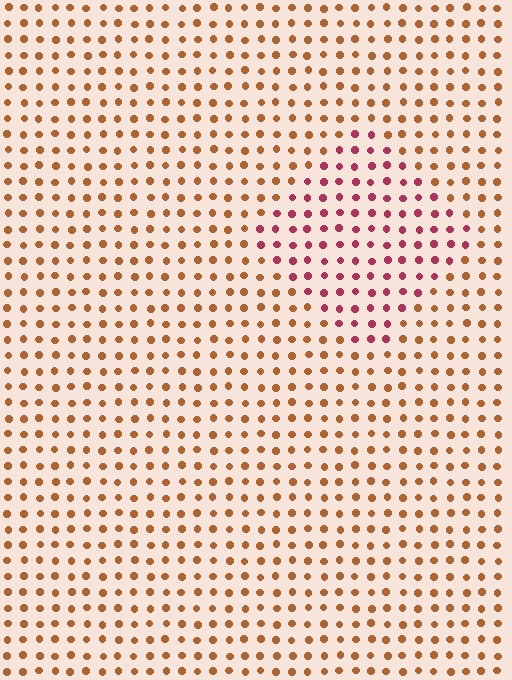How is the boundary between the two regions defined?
The boundary is defined purely by a slight shift in hue (about 44 degrees). Spacing, size, and orientation are identical on both sides.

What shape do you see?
I see a diamond.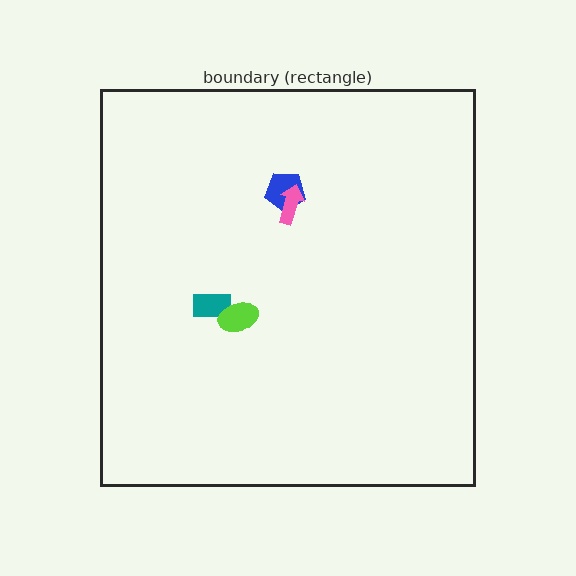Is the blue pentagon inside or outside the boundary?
Inside.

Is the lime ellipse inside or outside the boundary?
Inside.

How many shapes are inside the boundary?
4 inside, 0 outside.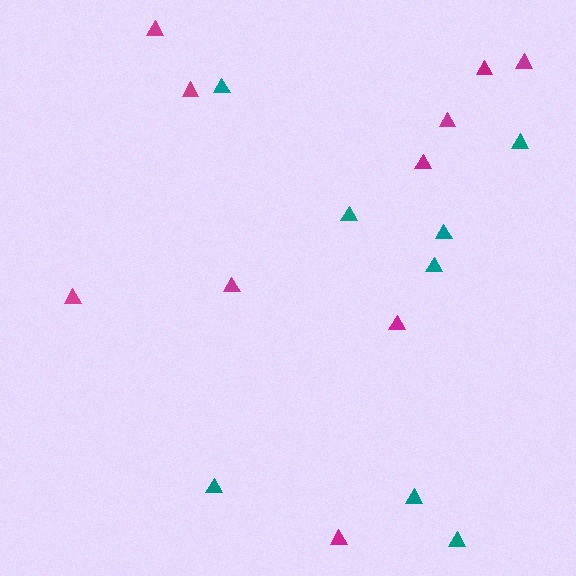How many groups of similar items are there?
There are 2 groups: one group of teal triangles (8) and one group of magenta triangles (10).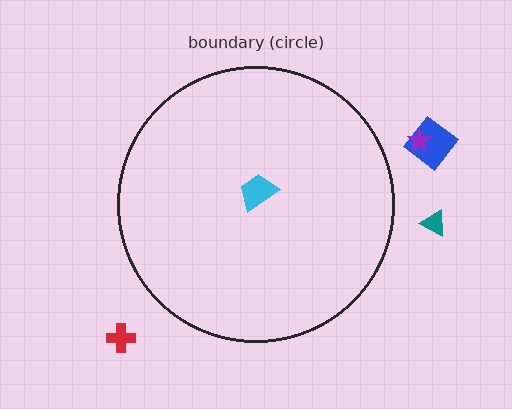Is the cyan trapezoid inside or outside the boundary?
Inside.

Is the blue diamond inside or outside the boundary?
Outside.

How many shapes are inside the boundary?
1 inside, 4 outside.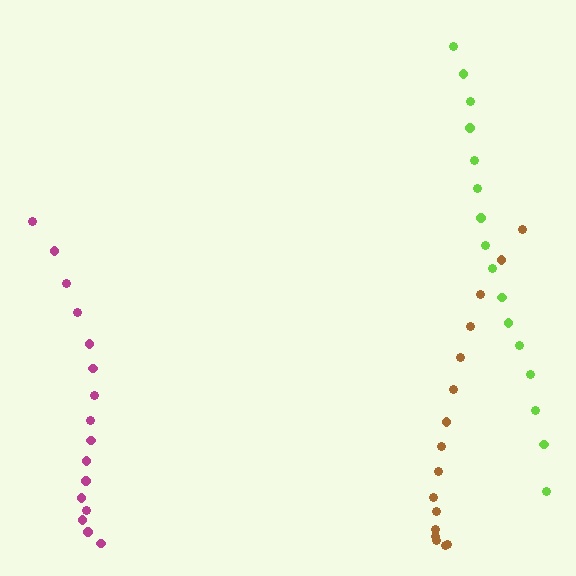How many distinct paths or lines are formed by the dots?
There are 3 distinct paths.